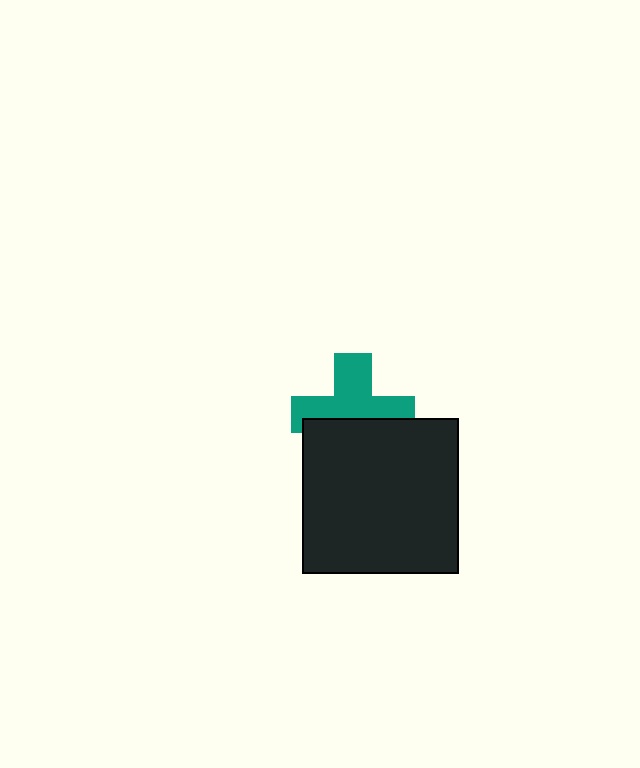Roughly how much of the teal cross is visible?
About half of it is visible (roughly 57%).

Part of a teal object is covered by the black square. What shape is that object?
It is a cross.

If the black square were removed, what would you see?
You would see the complete teal cross.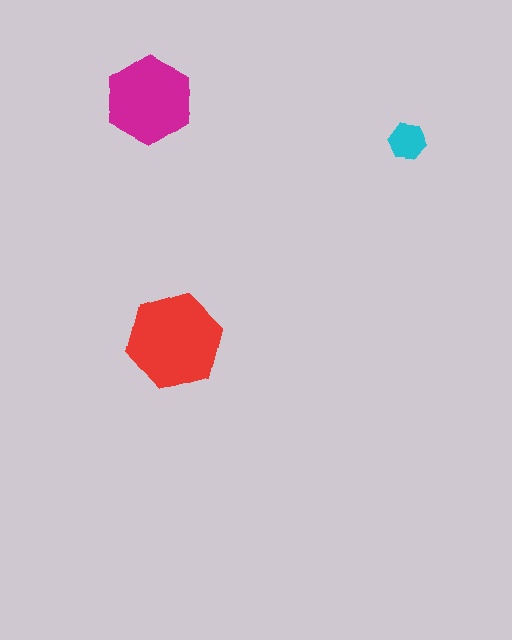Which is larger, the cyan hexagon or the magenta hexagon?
The magenta one.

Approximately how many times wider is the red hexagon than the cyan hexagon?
About 2.5 times wider.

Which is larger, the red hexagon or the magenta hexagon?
The red one.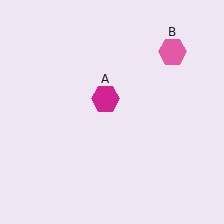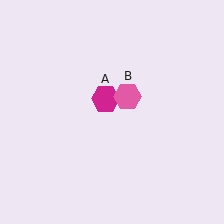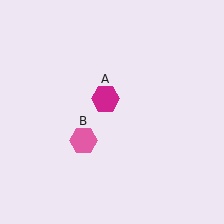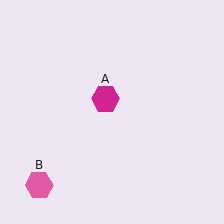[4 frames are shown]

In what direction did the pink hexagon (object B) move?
The pink hexagon (object B) moved down and to the left.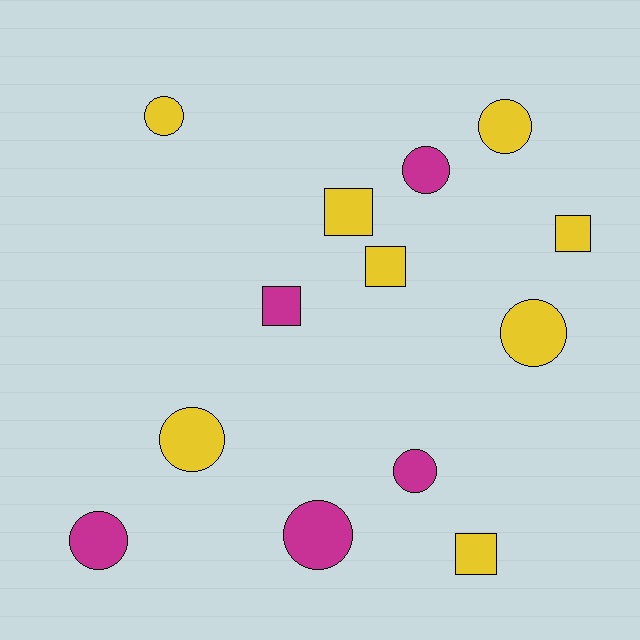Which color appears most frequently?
Yellow, with 8 objects.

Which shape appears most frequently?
Circle, with 8 objects.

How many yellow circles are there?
There are 4 yellow circles.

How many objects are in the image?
There are 13 objects.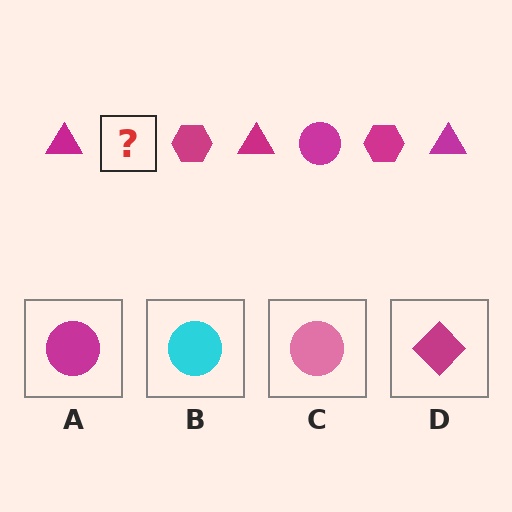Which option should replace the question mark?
Option A.